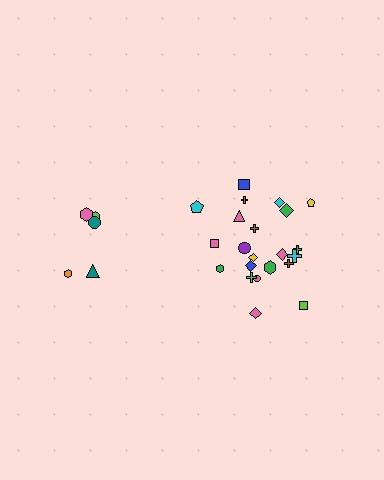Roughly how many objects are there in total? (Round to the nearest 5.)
Roughly 25 objects in total.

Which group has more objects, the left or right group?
The right group.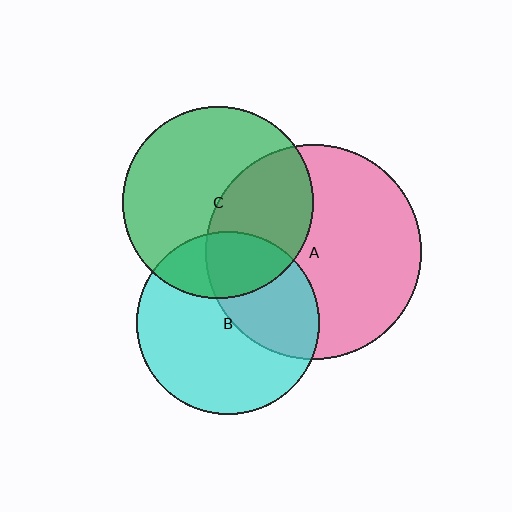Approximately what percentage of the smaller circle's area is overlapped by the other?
Approximately 40%.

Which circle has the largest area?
Circle A (pink).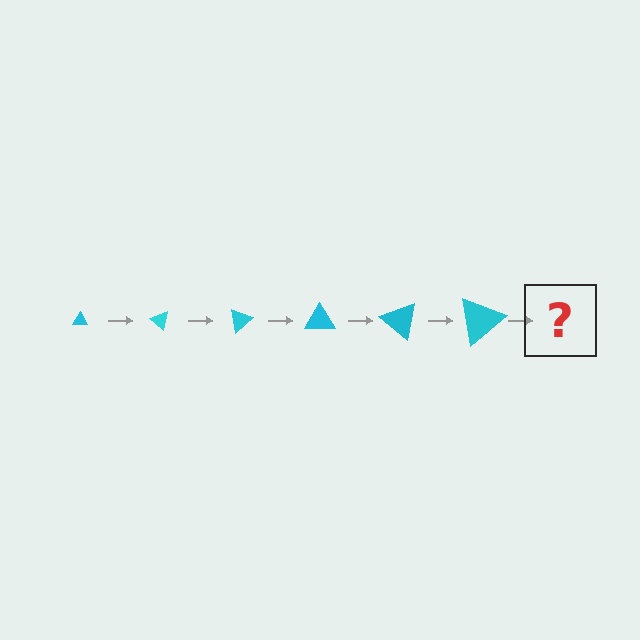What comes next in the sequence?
The next element should be a triangle, larger than the previous one and rotated 240 degrees from the start.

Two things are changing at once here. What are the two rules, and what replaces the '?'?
The two rules are that the triangle grows larger each step and it rotates 40 degrees each step. The '?' should be a triangle, larger than the previous one and rotated 240 degrees from the start.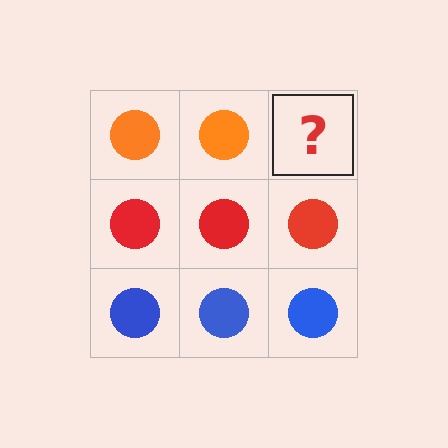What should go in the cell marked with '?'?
The missing cell should contain an orange circle.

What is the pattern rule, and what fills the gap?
The rule is that each row has a consistent color. The gap should be filled with an orange circle.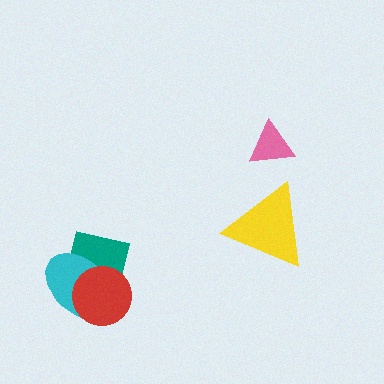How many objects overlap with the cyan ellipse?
2 objects overlap with the cyan ellipse.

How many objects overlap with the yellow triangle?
0 objects overlap with the yellow triangle.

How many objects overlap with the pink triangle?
0 objects overlap with the pink triangle.